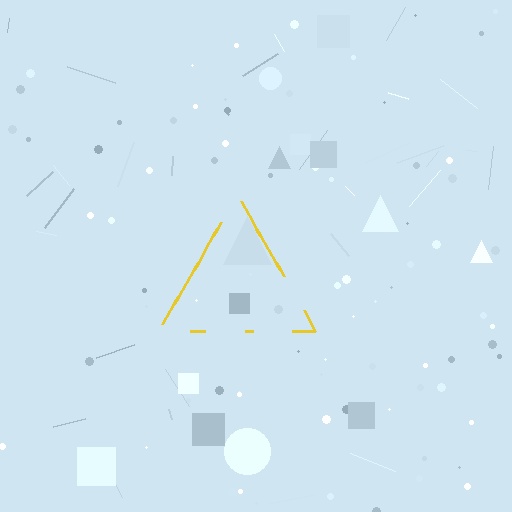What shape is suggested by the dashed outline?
The dashed outline suggests a triangle.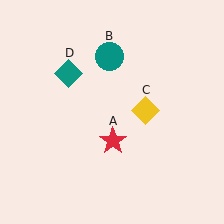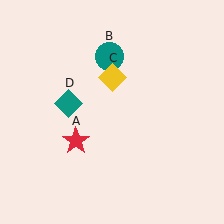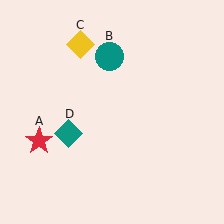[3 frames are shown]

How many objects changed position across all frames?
3 objects changed position: red star (object A), yellow diamond (object C), teal diamond (object D).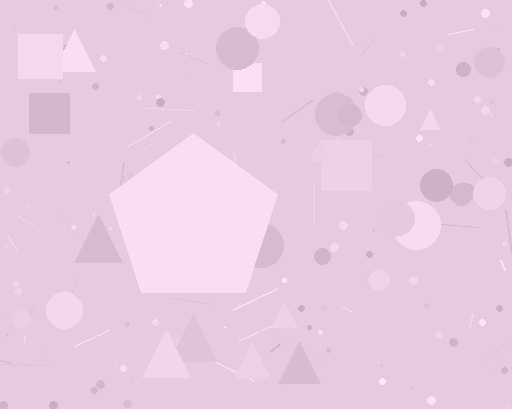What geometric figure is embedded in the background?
A pentagon is embedded in the background.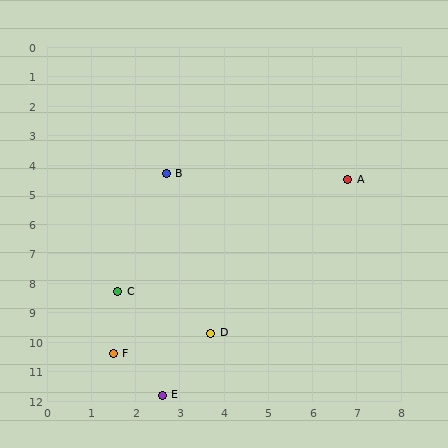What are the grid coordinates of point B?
Point B is at approximately (2.7, 4.3).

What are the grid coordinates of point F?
Point F is at approximately (1.5, 10.4).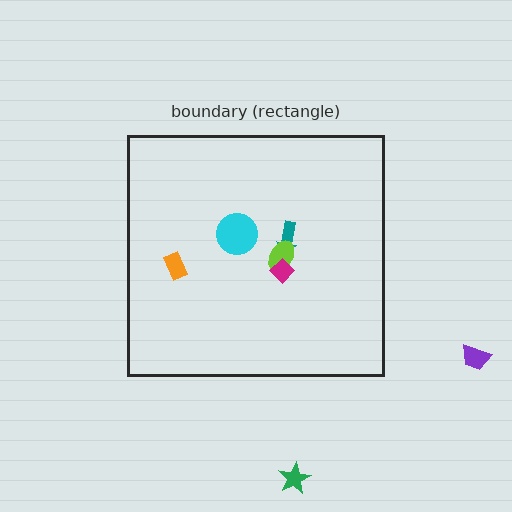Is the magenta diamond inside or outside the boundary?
Inside.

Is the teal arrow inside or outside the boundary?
Inside.